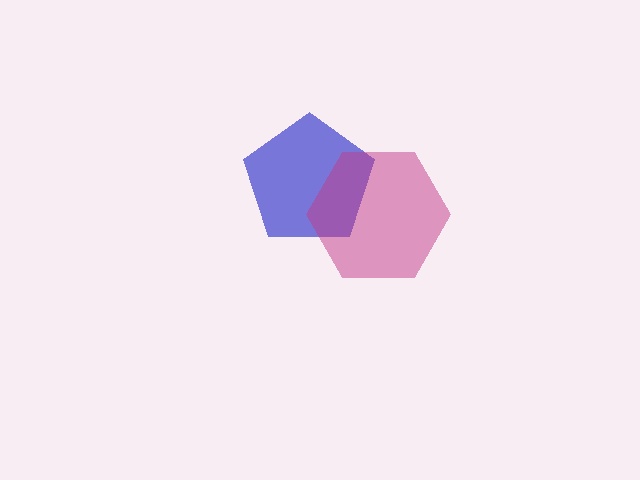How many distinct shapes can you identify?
There are 2 distinct shapes: a blue pentagon, a magenta hexagon.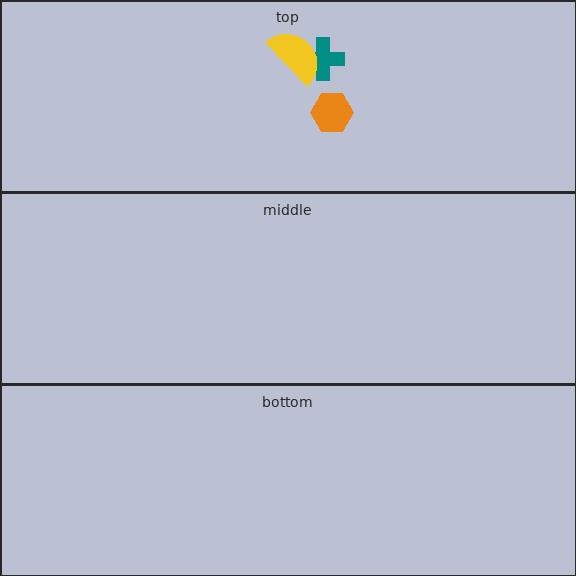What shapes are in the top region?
The orange hexagon, the teal cross, the yellow semicircle.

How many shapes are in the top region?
3.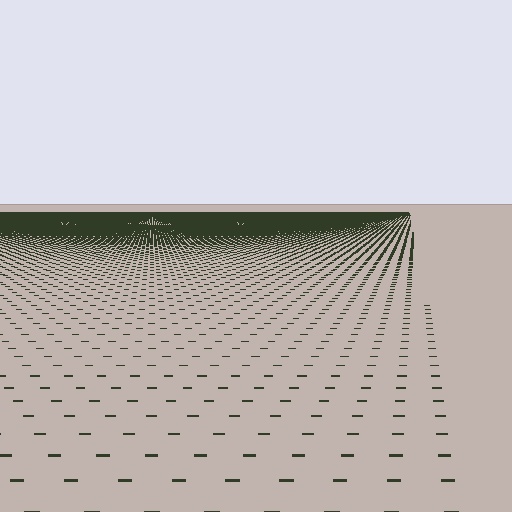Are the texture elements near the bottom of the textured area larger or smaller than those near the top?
Larger. Near the bottom, elements are closer to the viewer and appear at a bigger on-screen size.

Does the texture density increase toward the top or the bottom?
Density increases toward the top.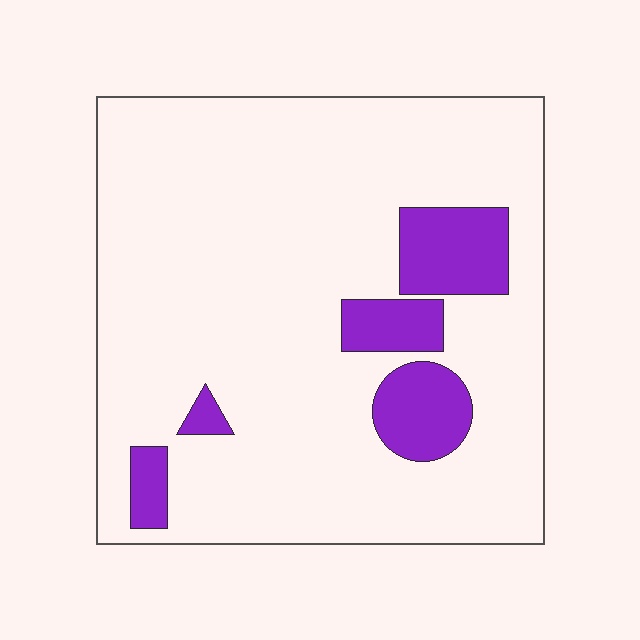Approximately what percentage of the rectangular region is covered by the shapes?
Approximately 15%.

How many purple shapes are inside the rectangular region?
5.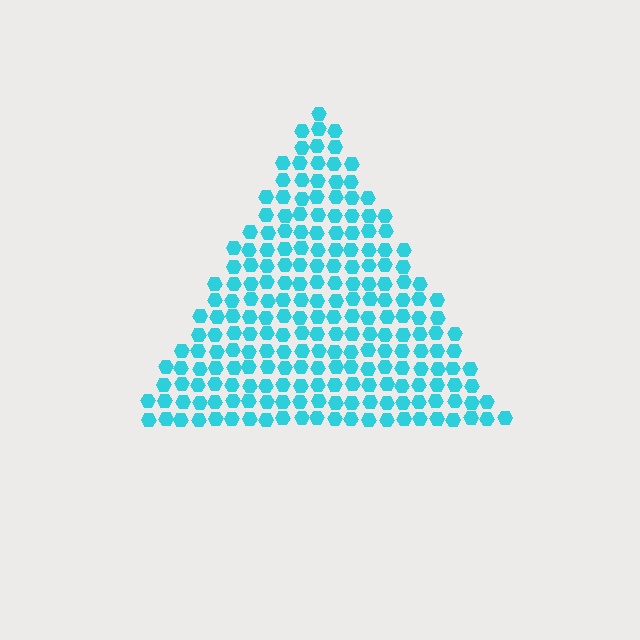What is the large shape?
The large shape is a triangle.